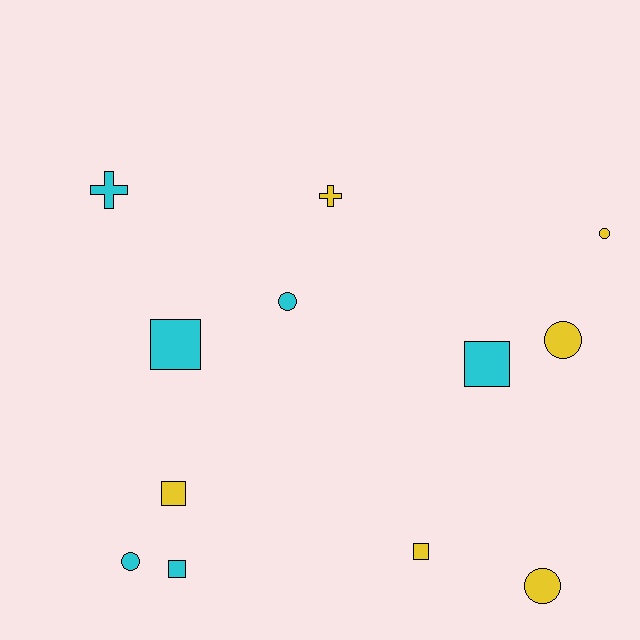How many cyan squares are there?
There are 3 cyan squares.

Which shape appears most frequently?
Circle, with 5 objects.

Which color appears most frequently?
Cyan, with 6 objects.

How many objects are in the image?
There are 12 objects.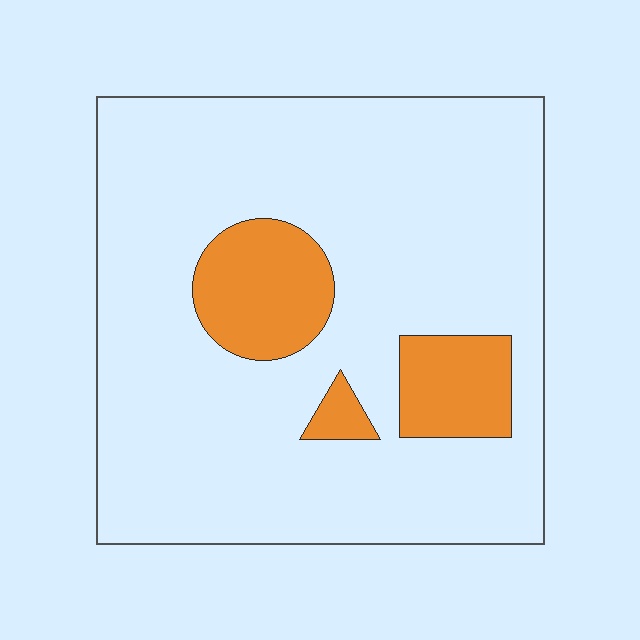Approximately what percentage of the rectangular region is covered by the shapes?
Approximately 15%.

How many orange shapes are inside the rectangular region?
3.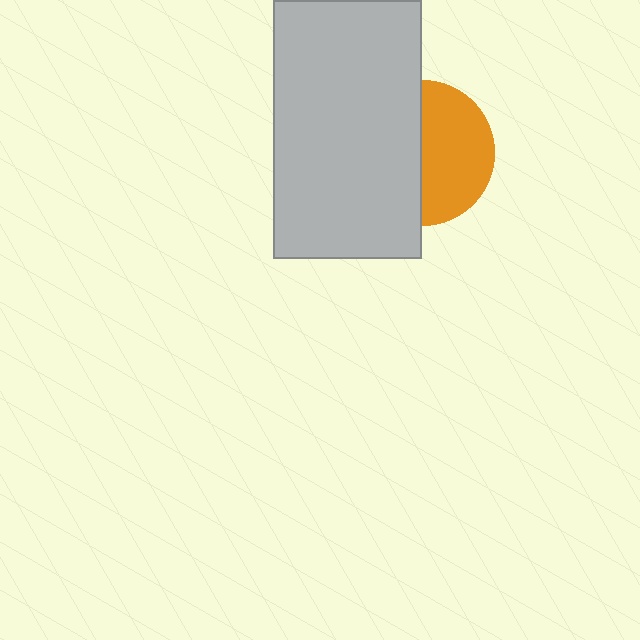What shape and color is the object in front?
The object in front is a light gray rectangle.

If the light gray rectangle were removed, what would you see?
You would see the complete orange circle.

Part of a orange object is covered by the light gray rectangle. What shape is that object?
It is a circle.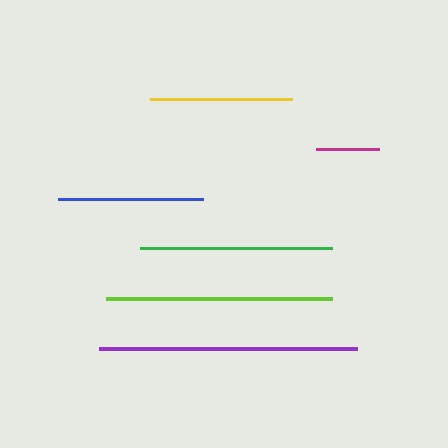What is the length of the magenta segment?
The magenta segment is approximately 64 pixels long.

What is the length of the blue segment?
The blue segment is approximately 145 pixels long.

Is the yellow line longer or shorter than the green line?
The green line is longer than the yellow line.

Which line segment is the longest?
The purple line is the longest at approximately 258 pixels.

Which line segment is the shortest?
The magenta line is the shortest at approximately 64 pixels.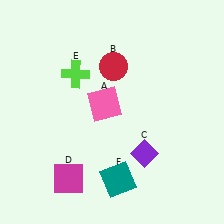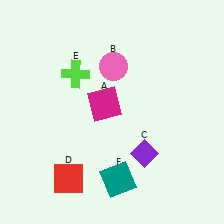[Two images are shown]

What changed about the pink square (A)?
In Image 1, A is pink. In Image 2, it changed to magenta.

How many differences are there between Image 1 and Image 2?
There are 3 differences between the two images.